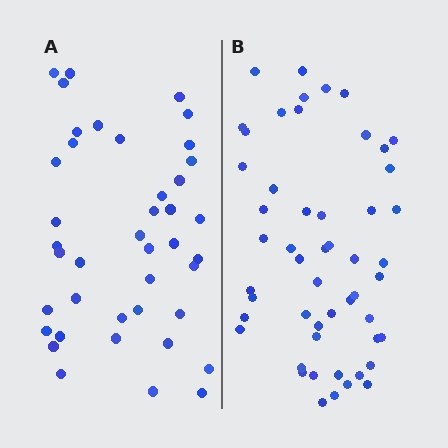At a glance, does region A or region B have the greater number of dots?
Region B (the right region) has more dots.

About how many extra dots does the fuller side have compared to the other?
Region B has roughly 12 or so more dots than region A.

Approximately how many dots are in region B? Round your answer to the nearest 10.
About 50 dots. (The exact count is 52, which rounds to 50.)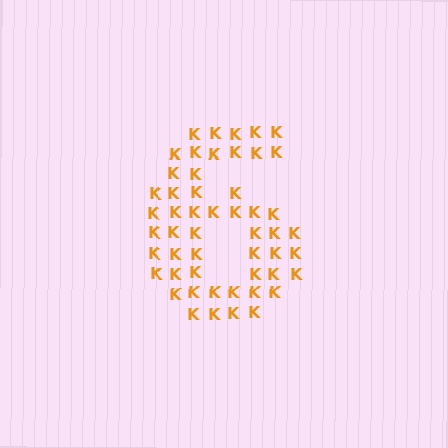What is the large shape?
The large shape is the digit 6.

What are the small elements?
The small elements are letter K's.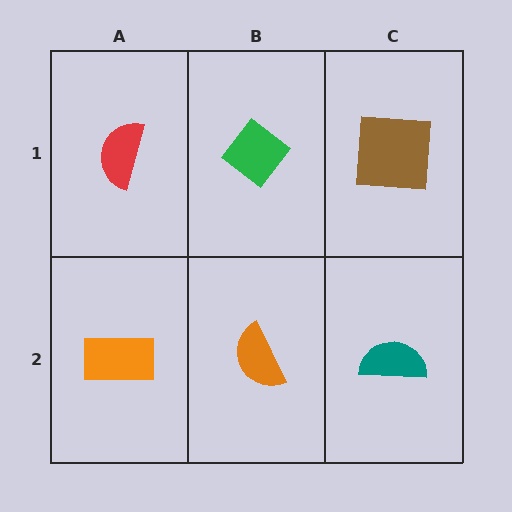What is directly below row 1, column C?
A teal semicircle.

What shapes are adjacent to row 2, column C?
A brown square (row 1, column C), an orange semicircle (row 2, column B).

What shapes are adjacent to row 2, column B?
A green diamond (row 1, column B), an orange rectangle (row 2, column A), a teal semicircle (row 2, column C).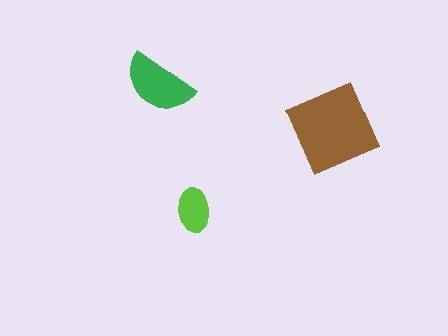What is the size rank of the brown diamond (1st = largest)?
1st.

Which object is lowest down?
The lime ellipse is bottommost.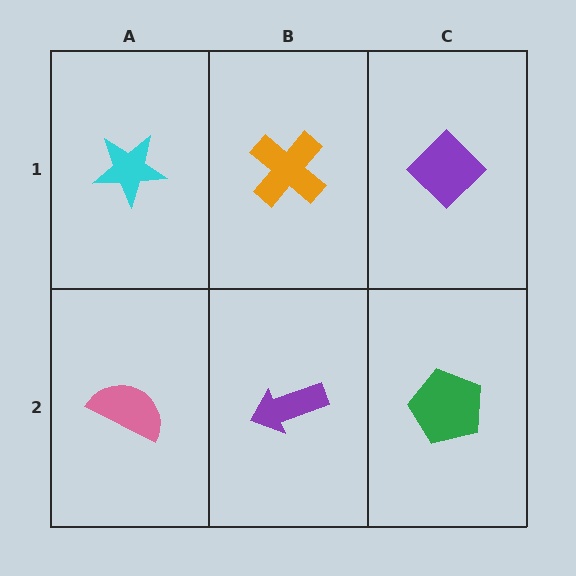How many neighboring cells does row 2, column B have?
3.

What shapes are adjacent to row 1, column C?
A green pentagon (row 2, column C), an orange cross (row 1, column B).